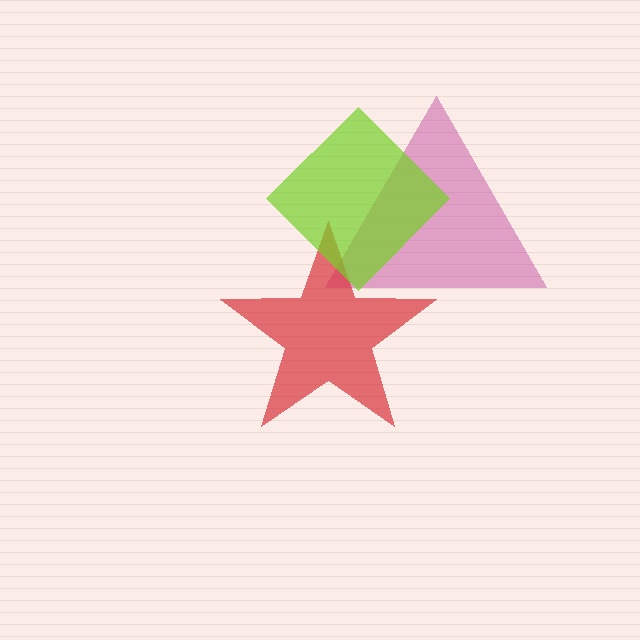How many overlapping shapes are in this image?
There are 3 overlapping shapes in the image.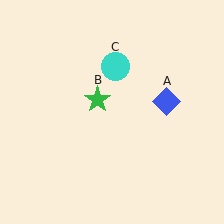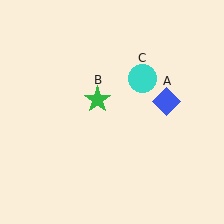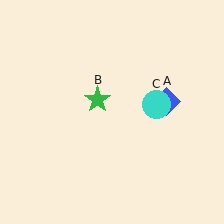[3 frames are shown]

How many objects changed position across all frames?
1 object changed position: cyan circle (object C).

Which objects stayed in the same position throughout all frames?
Blue diamond (object A) and green star (object B) remained stationary.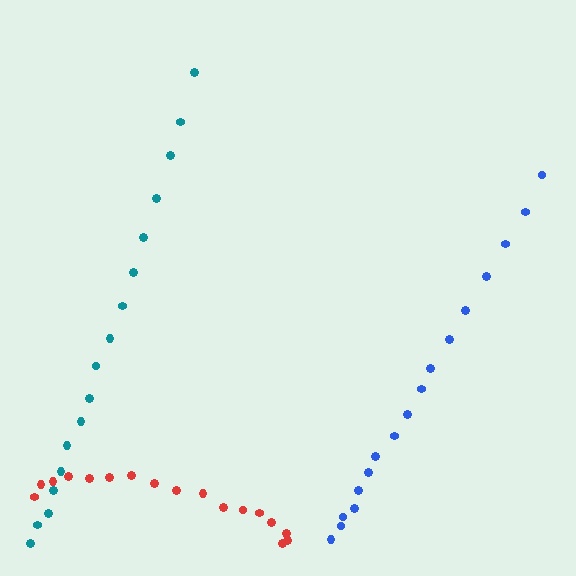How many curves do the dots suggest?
There are 3 distinct paths.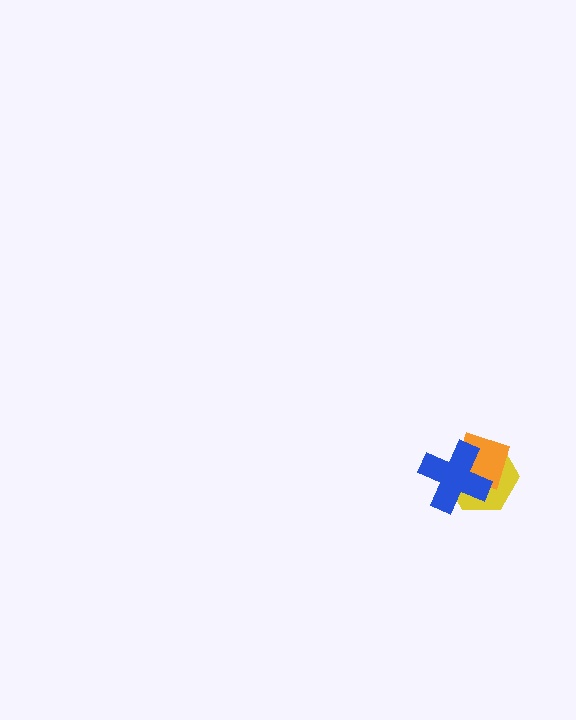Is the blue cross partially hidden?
No, no other shape covers it.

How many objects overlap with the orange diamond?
2 objects overlap with the orange diamond.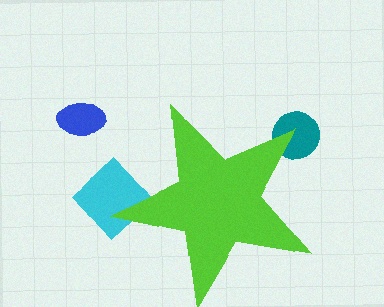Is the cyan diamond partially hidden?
Yes, the cyan diamond is partially hidden behind the lime star.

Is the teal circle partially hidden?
Yes, the teal circle is partially hidden behind the lime star.